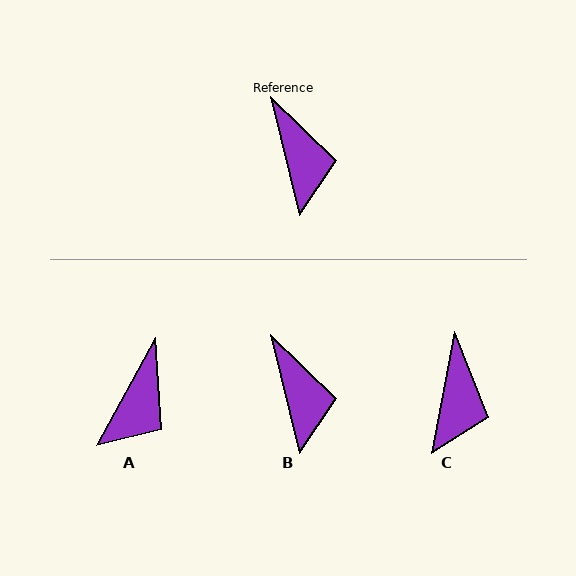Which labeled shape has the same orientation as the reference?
B.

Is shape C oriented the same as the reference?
No, it is off by about 24 degrees.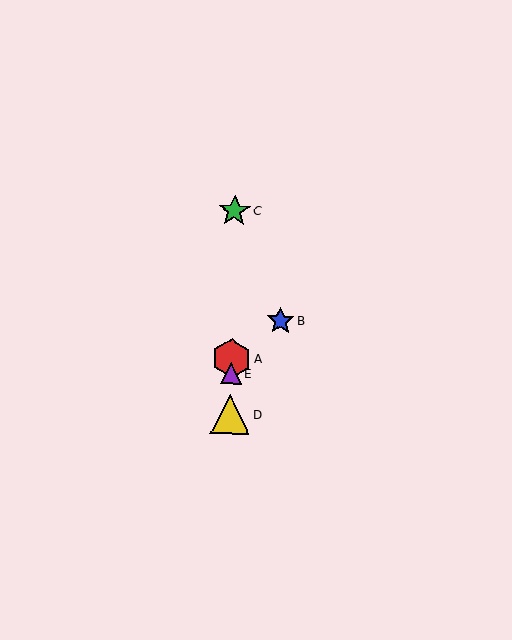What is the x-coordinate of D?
Object D is at x≈230.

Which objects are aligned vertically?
Objects A, C, D, E are aligned vertically.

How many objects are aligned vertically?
4 objects (A, C, D, E) are aligned vertically.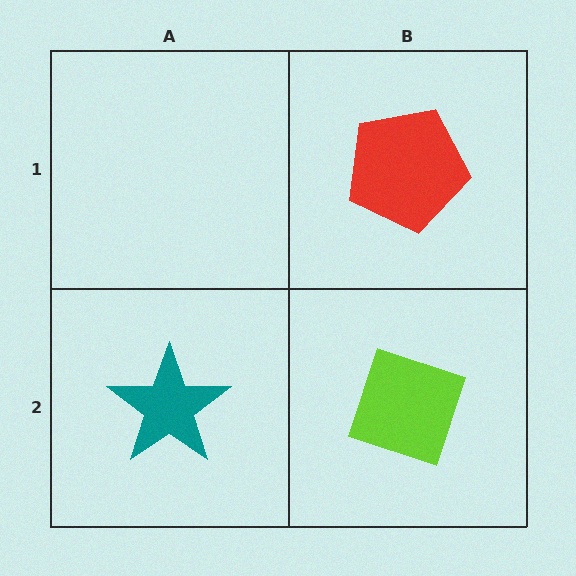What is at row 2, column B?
A lime diamond.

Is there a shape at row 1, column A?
No, that cell is empty.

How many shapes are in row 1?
1 shape.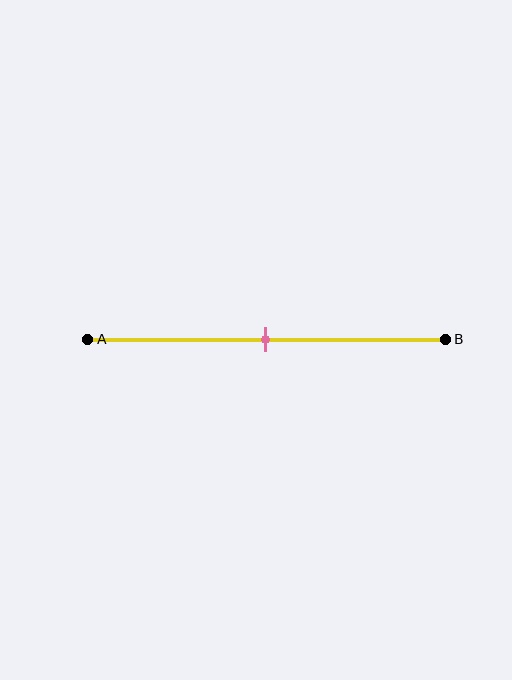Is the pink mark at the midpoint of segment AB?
Yes, the mark is approximately at the midpoint.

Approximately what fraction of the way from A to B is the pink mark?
The pink mark is approximately 50% of the way from A to B.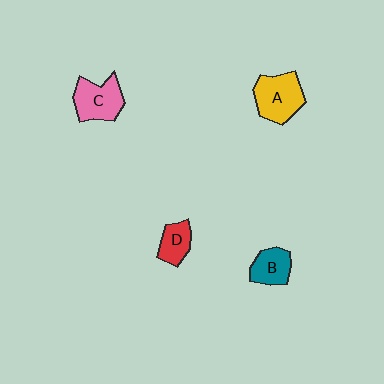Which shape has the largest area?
Shape A (yellow).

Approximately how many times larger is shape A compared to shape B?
Approximately 1.5 times.